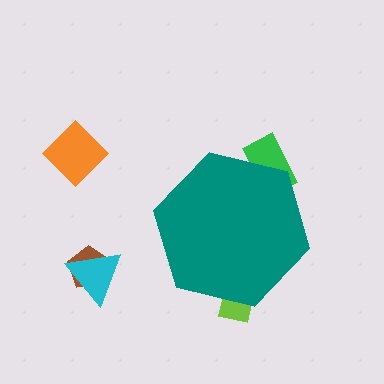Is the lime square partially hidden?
Yes, the lime square is partially hidden behind the teal hexagon.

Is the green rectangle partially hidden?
Yes, the green rectangle is partially hidden behind the teal hexagon.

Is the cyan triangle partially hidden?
No, the cyan triangle is fully visible.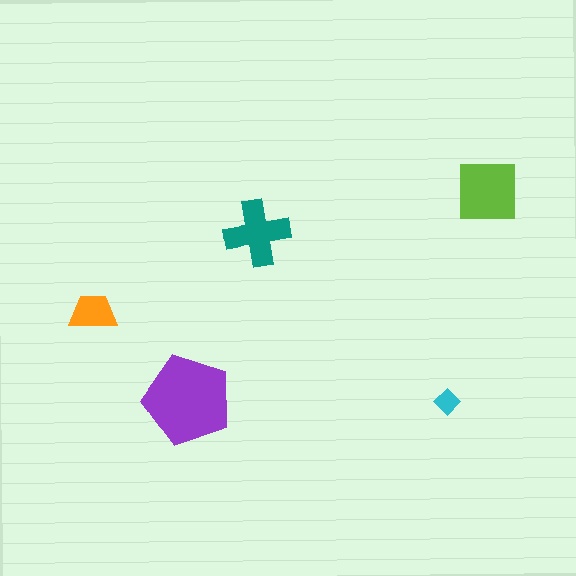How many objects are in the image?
There are 5 objects in the image.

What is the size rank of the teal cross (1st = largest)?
3rd.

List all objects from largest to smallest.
The purple pentagon, the lime square, the teal cross, the orange trapezoid, the cyan diamond.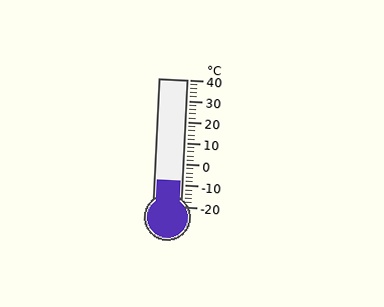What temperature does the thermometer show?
The thermometer shows approximately -8°C.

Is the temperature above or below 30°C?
The temperature is below 30°C.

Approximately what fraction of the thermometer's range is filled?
The thermometer is filled to approximately 20% of its range.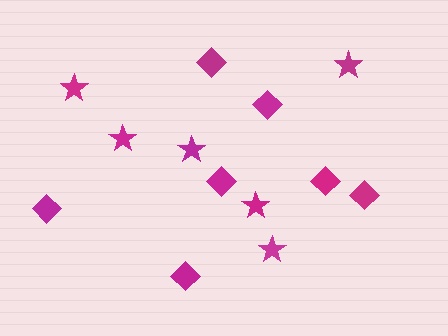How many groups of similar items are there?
There are 2 groups: one group of diamonds (7) and one group of stars (6).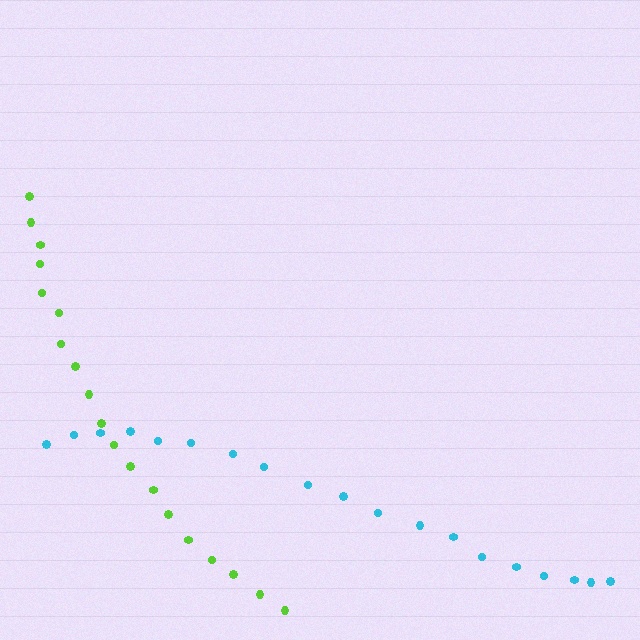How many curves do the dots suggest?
There are 2 distinct paths.